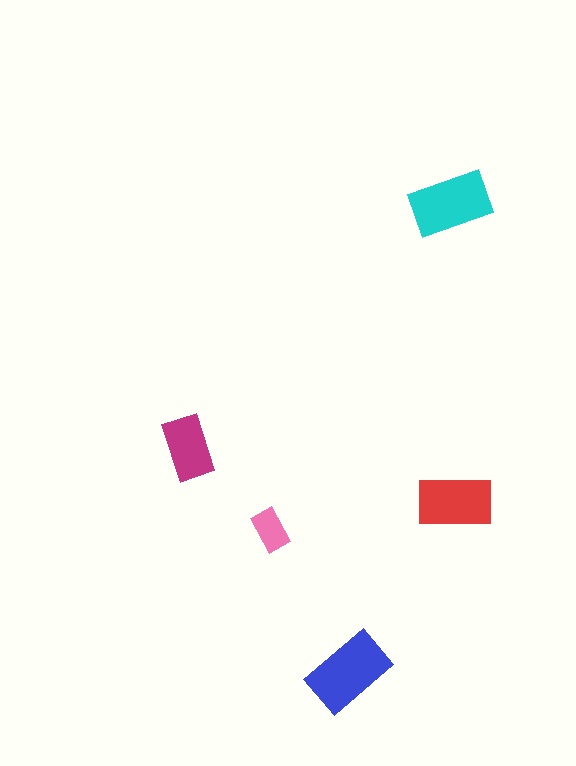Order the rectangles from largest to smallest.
the blue one, the cyan one, the red one, the magenta one, the pink one.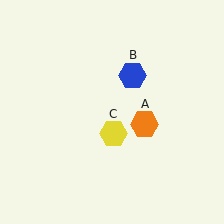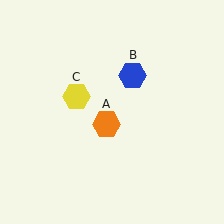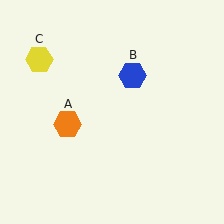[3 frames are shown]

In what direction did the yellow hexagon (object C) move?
The yellow hexagon (object C) moved up and to the left.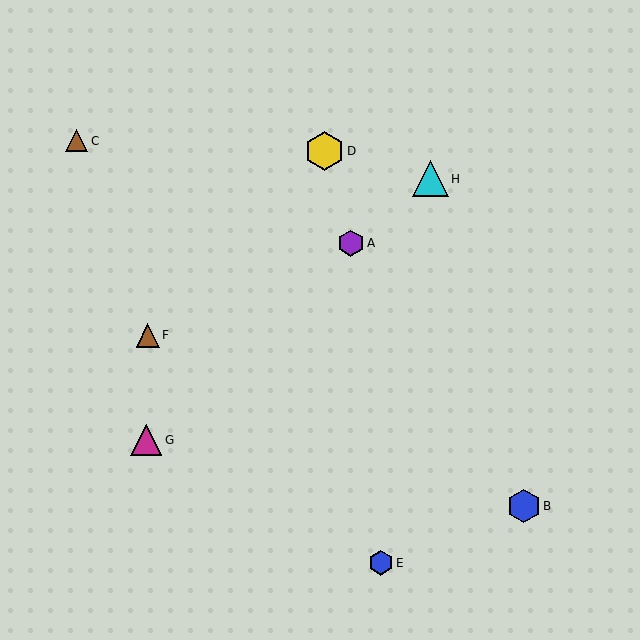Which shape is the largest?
The yellow hexagon (labeled D) is the largest.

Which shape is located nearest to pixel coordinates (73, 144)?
The brown triangle (labeled C) at (77, 141) is nearest to that location.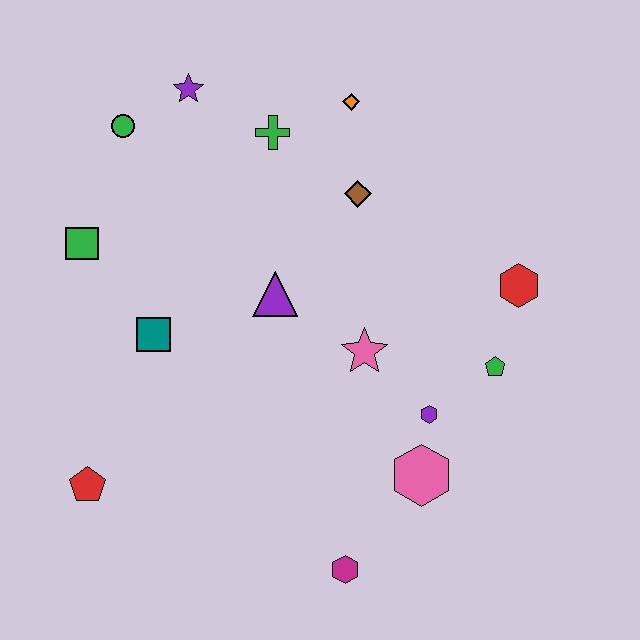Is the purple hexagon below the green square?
Yes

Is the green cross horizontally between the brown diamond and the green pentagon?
No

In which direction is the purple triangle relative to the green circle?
The purple triangle is below the green circle.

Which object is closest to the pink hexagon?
The purple hexagon is closest to the pink hexagon.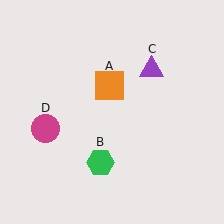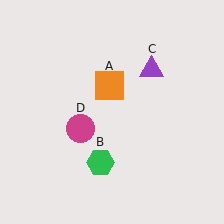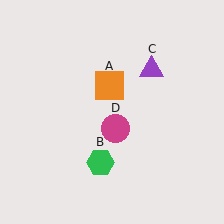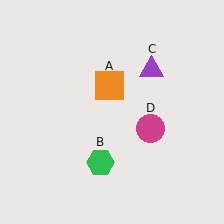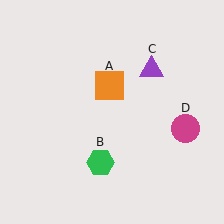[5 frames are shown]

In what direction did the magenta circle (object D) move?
The magenta circle (object D) moved right.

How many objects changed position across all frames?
1 object changed position: magenta circle (object D).